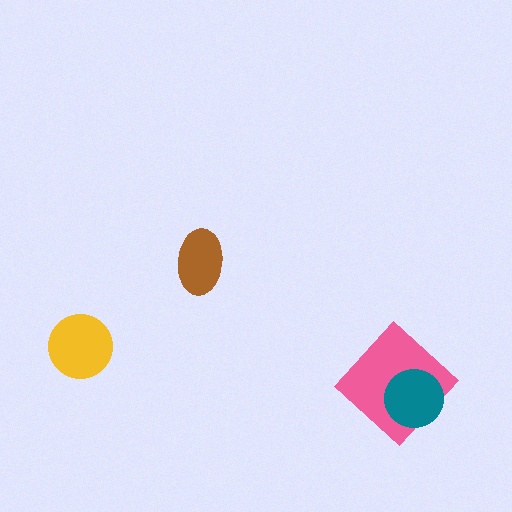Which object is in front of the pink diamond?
The teal circle is in front of the pink diamond.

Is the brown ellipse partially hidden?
No, no other shape covers it.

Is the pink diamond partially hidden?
Yes, it is partially covered by another shape.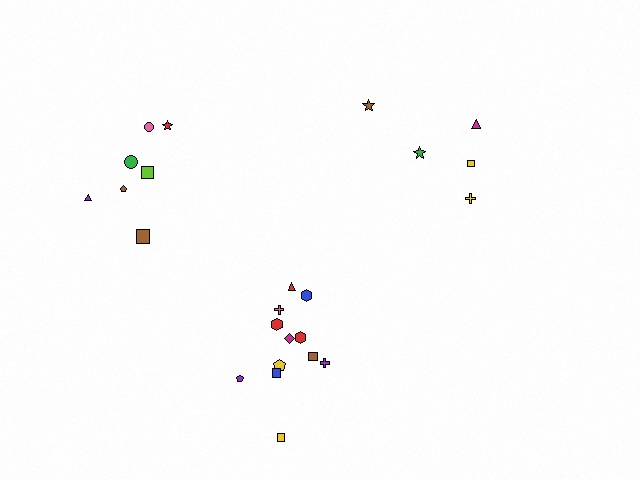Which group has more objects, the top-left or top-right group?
The top-left group.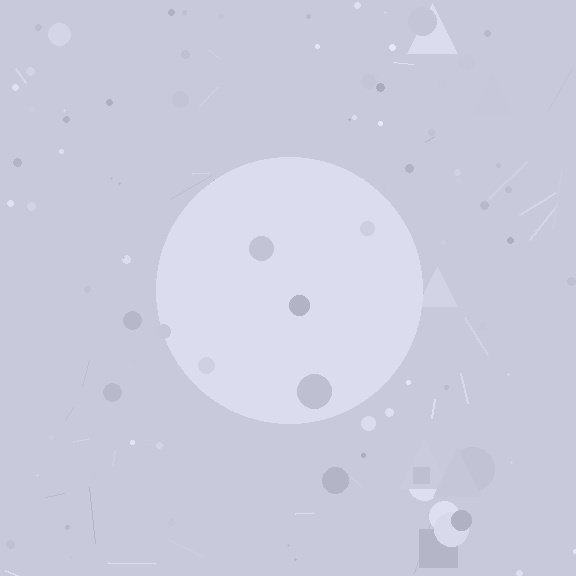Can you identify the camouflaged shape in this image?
The camouflaged shape is a circle.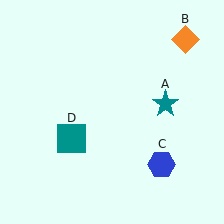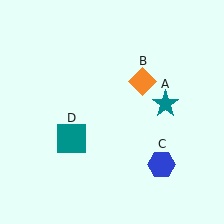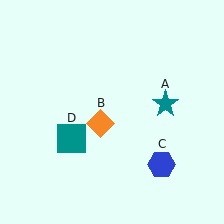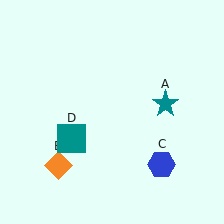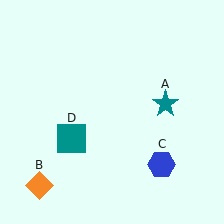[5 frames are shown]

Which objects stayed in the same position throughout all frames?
Teal star (object A) and blue hexagon (object C) and teal square (object D) remained stationary.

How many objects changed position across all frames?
1 object changed position: orange diamond (object B).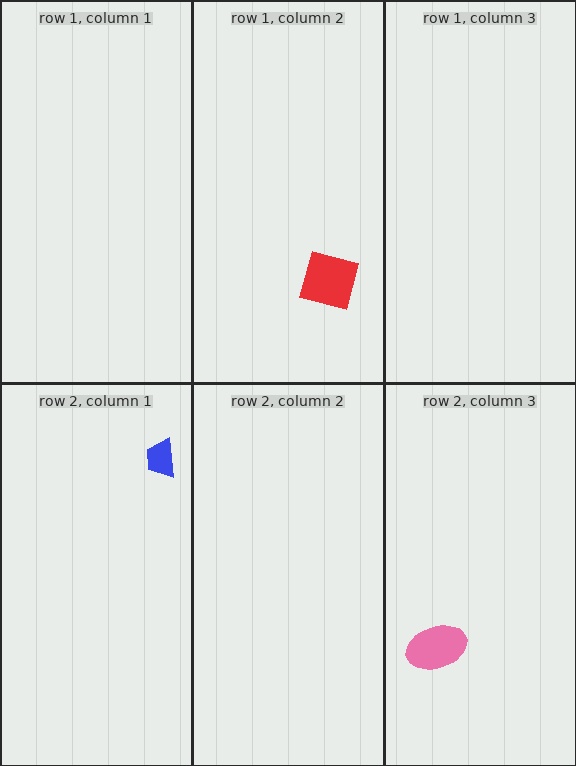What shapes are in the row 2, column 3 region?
The pink ellipse.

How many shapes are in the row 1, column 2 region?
1.